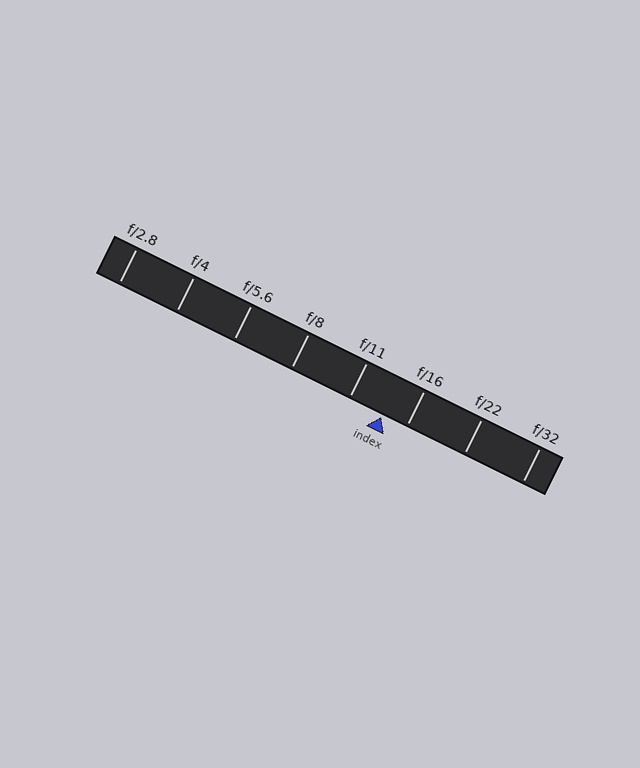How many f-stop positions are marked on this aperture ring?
There are 8 f-stop positions marked.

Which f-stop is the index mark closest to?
The index mark is closest to f/16.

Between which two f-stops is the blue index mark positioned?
The index mark is between f/11 and f/16.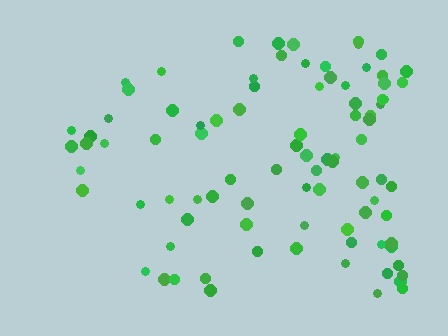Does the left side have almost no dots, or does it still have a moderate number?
Still a moderate number, just noticeably fewer than the right.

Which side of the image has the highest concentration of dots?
The right.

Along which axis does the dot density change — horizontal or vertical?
Horizontal.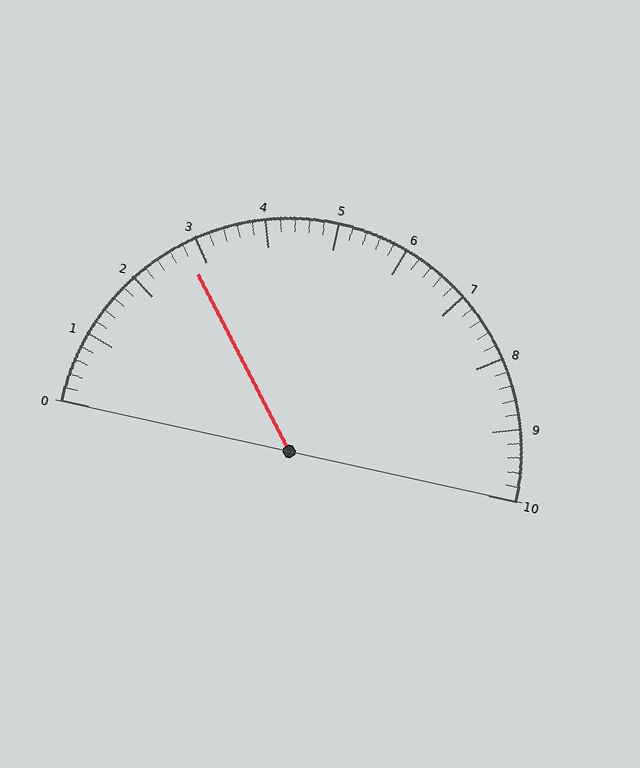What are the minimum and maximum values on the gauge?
The gauge ranges from 0 to 10.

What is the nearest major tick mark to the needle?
The nearest major tick mark is 3.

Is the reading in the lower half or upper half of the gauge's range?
The reading is in the lower half of the range (0 to 10).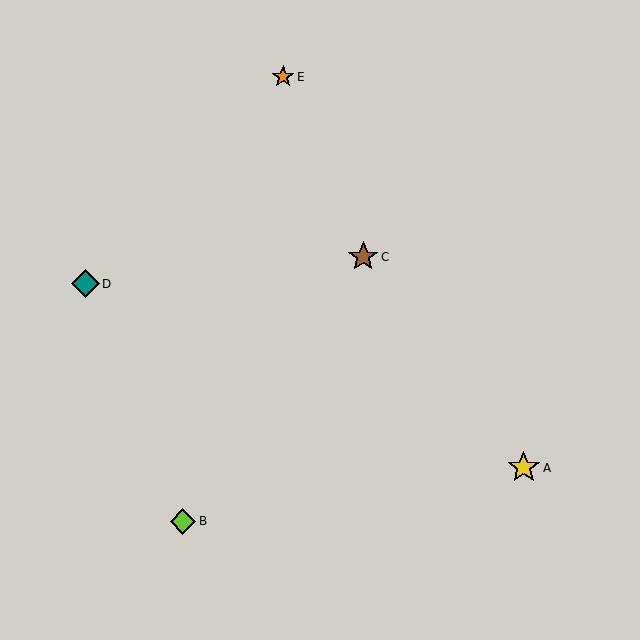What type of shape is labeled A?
Shape A is a yellow star.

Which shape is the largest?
The yellow star (labeled A) is the largest.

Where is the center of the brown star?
The center of the brown star is at (363, 257).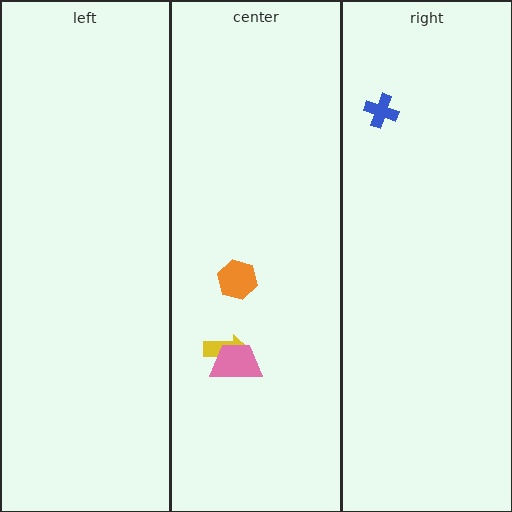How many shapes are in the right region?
1.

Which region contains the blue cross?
The right region.